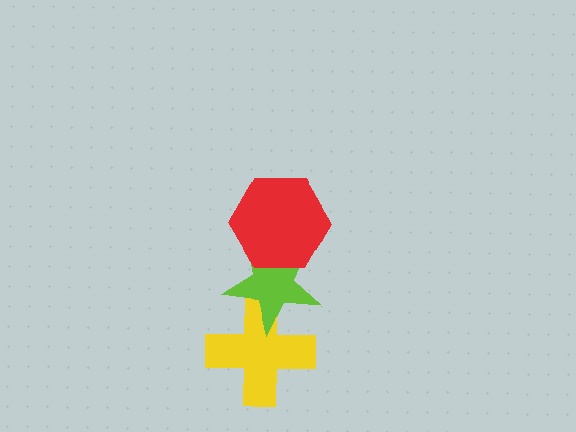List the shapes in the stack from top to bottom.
From top to bottom: the red hexagon, the lime star, the yellow cross.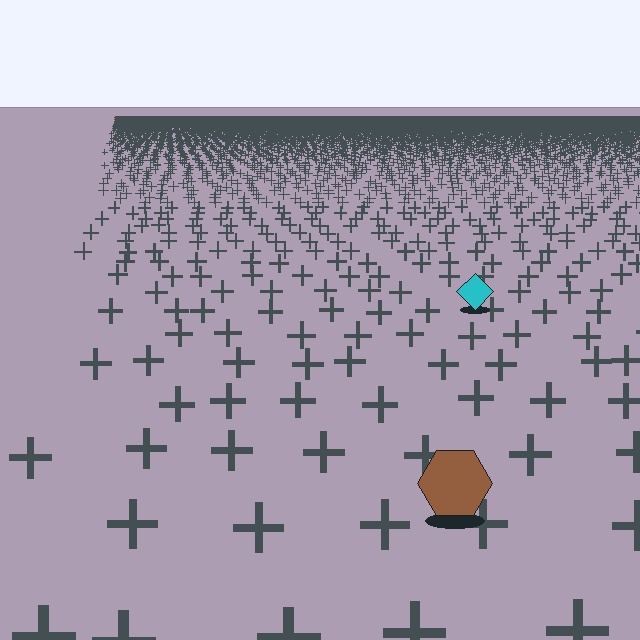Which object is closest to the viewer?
The brown hexagon is closest. The texture marks near it are larger and more spread out.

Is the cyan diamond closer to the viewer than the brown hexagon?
No. The brown hexagon is closer — you can tell from the texture gradient: the ground texture is coarser near it.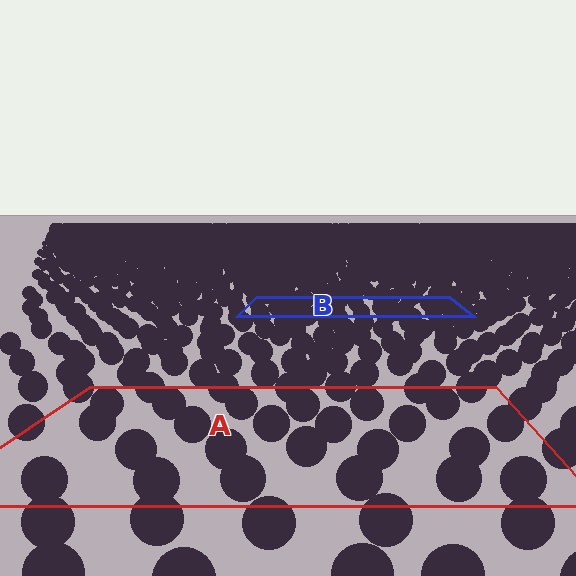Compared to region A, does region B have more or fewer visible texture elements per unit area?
Region B has more texture elements per unit area — they are packed more densely because it is farther away.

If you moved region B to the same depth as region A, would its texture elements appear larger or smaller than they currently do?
They would appear larger. At a closer depth, the same texture elements are projected at a bigger on-screen size.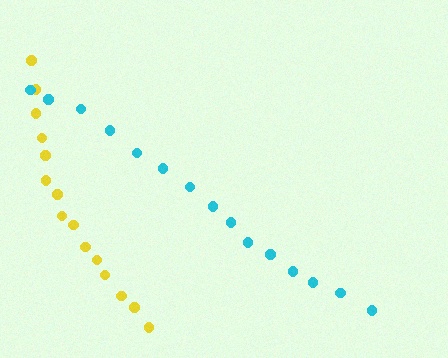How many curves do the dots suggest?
There are 2 distinct paths.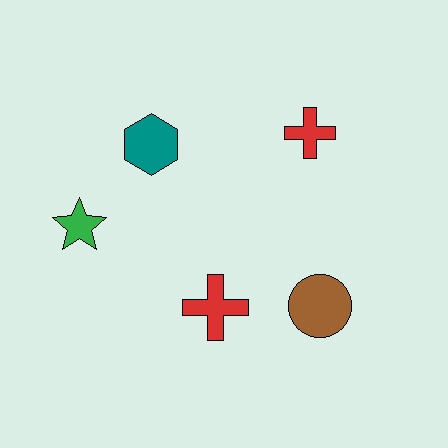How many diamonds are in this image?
There are no diamonds.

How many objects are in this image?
There are 5 objects.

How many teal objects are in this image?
There is 1 teal object.